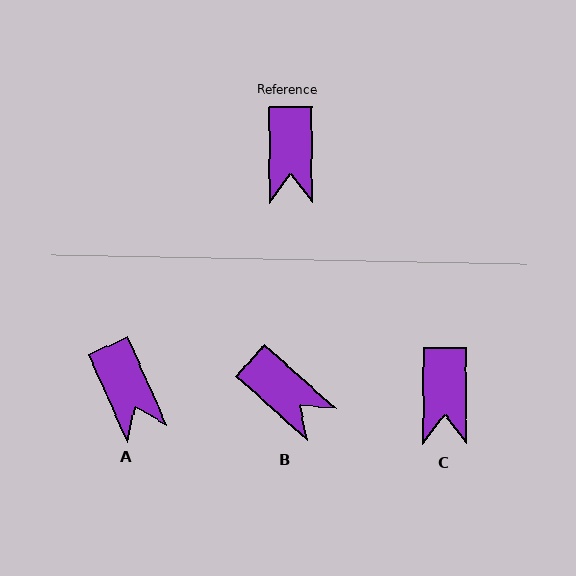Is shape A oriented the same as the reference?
No, it is off by about 24 degrees.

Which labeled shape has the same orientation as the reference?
C.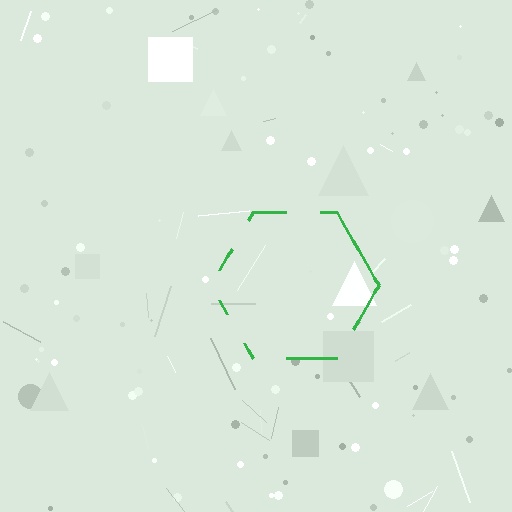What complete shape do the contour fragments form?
The contour fragments form a hexagon.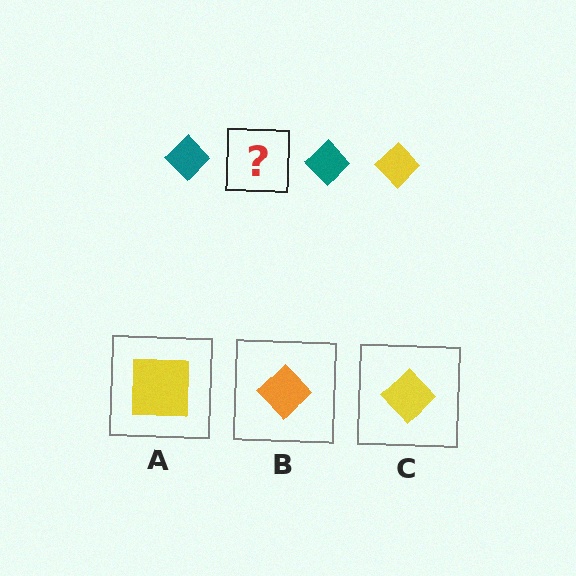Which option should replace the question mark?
Option C.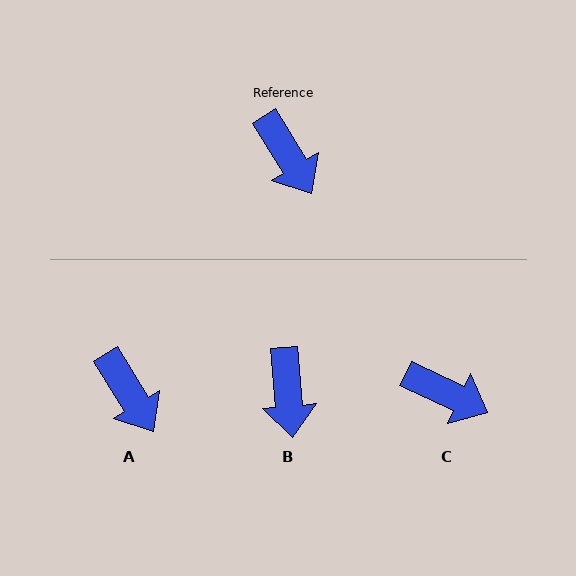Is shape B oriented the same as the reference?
No, it is off by about 26 degrees.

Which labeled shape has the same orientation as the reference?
A.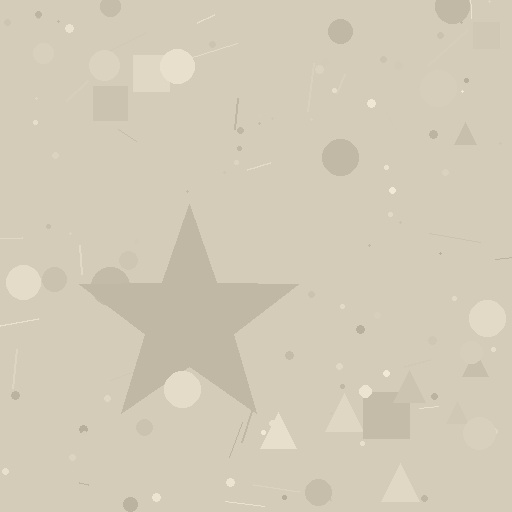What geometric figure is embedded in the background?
A star is embedded in the background.